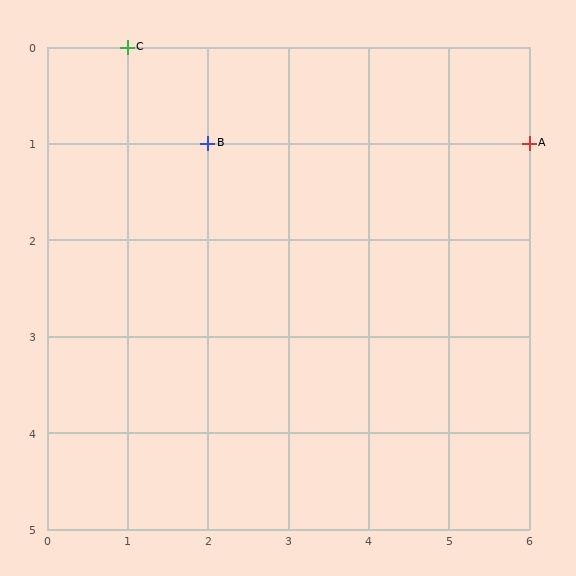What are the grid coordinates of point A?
Point A is at grid coordinates (6, 1).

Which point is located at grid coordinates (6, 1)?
Point A is at (6, 1).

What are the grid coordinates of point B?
Point B is at grid coordinates (2, 1).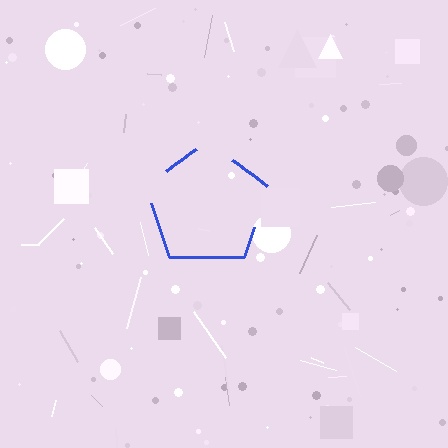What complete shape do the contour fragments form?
The contour fragments form a pentagon.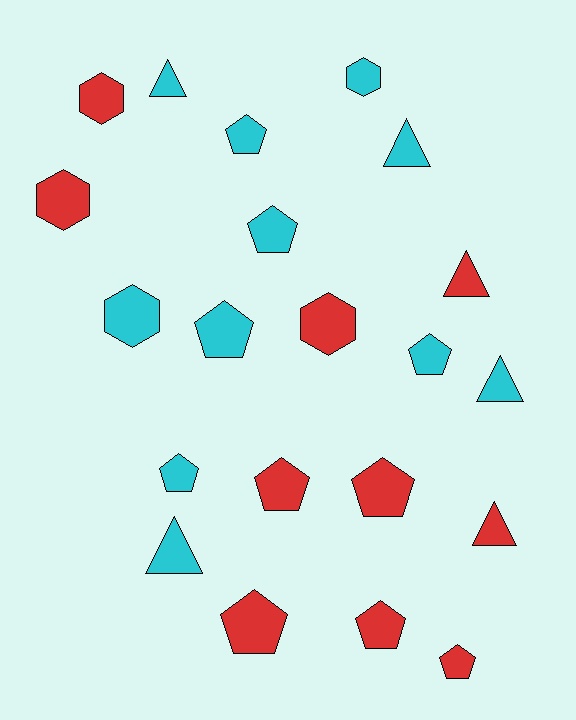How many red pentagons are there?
There are 5 red pentagons.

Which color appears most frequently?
Cyan, with 11 objects.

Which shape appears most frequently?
Pentagon, with 10 objects.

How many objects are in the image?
There are 21 objects.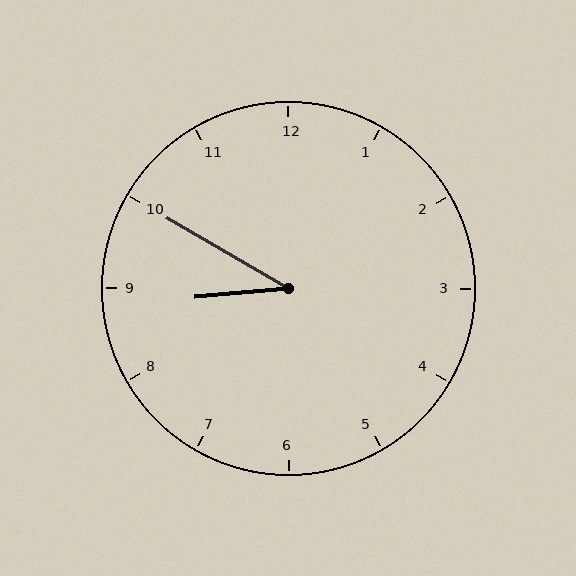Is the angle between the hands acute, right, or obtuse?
It is acute.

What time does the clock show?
8:50.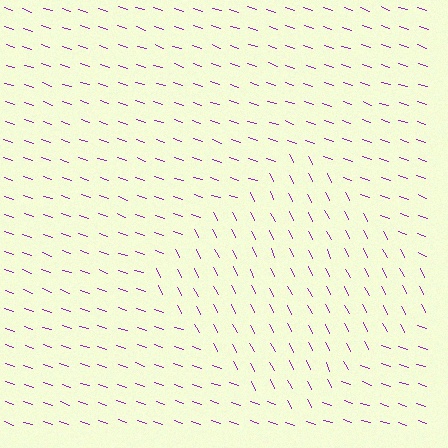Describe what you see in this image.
The image is filled with small purple line segments. A diamond region in the image has lines oriented differently from the surrounding lines, creating a visible texture boundary.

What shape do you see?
I see a diamond.